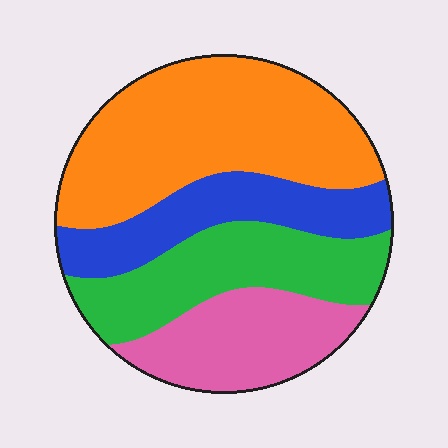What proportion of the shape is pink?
Pink covers roughly 20% of the shape.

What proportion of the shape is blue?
Blue takes up less than a quarter of the shape.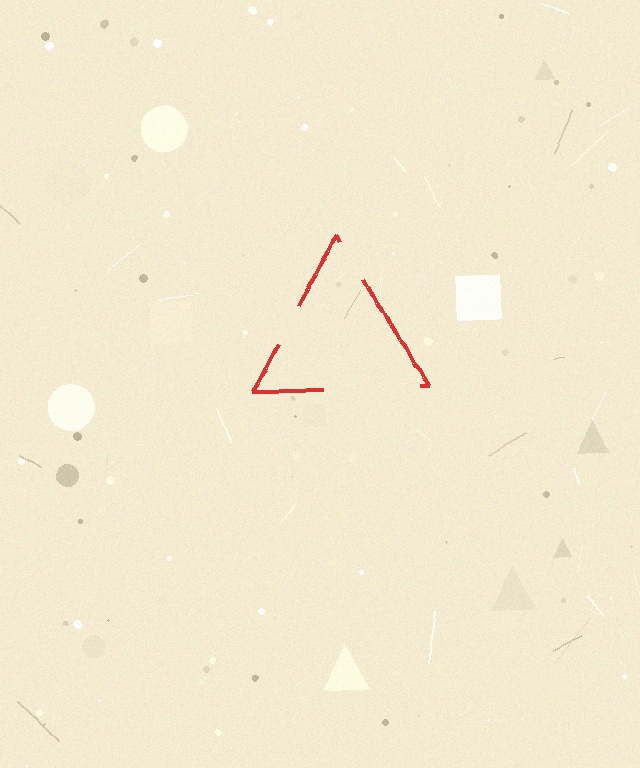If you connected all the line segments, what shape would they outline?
They would outline a triangle.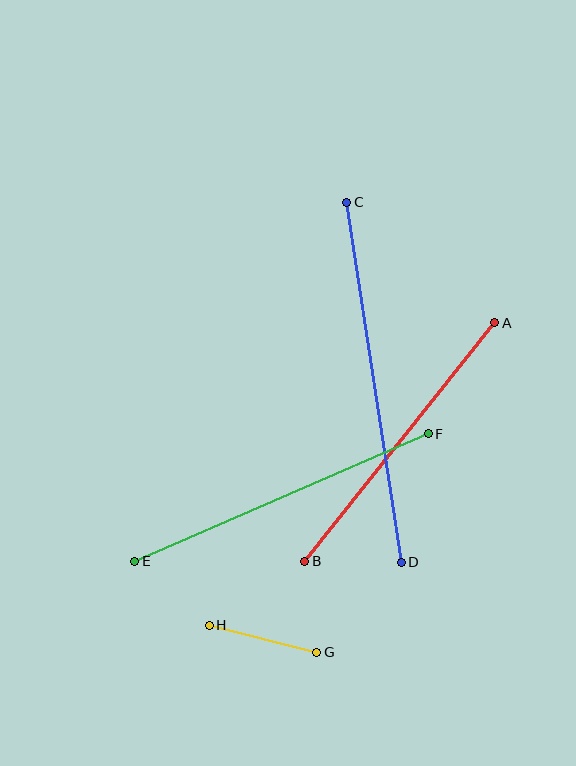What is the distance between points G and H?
The distance is approximately 111 pixels.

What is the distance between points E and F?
The distance is approximately 319 pixels.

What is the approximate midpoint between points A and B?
The midpoint is at approximately (400, 442) pixels.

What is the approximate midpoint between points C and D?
The midpoint is at approximately (374, 382) pixels.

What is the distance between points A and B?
The distance is approximately 305 pixels.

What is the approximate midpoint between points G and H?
The midpoint is at approximately (263, 639) pixels.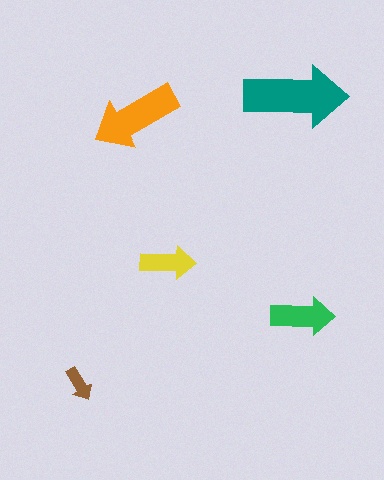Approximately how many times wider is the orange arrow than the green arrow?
About 1.5 times wider.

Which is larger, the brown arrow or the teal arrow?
The teal one.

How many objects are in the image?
There are 5 objects in the image.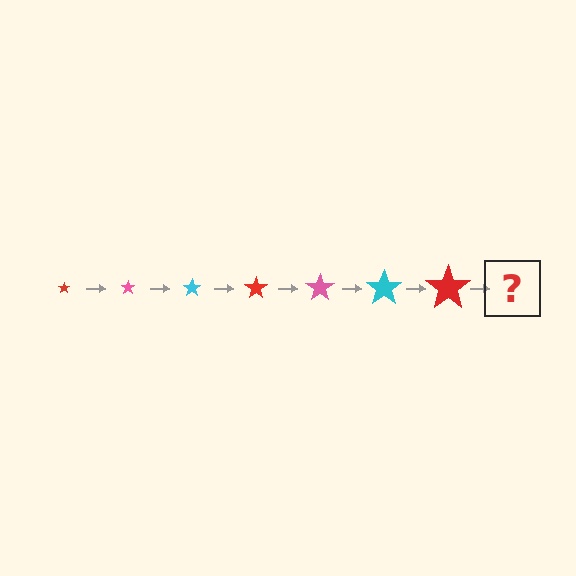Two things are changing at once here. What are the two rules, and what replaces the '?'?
The two rules are that the star grows larger each step and the color cycles through red, pink, and cyan. The '?' should be a pink star, larger than the previous one.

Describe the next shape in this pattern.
It should be a pink star, larger than the previous one.